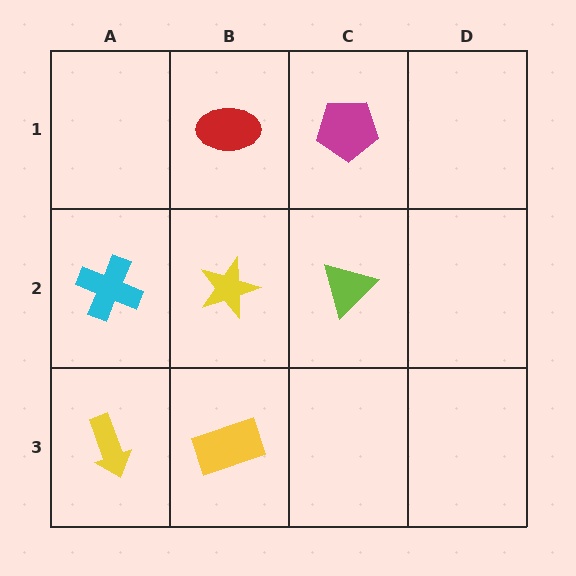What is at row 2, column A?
A cyan cross.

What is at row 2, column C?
A lime triangle.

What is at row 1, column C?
A magenta pentagon.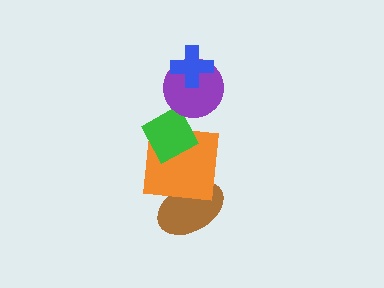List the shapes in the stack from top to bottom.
From top to bottom: the blue cross, the purple circle, the green diamond, the orange square, the brown ellipse.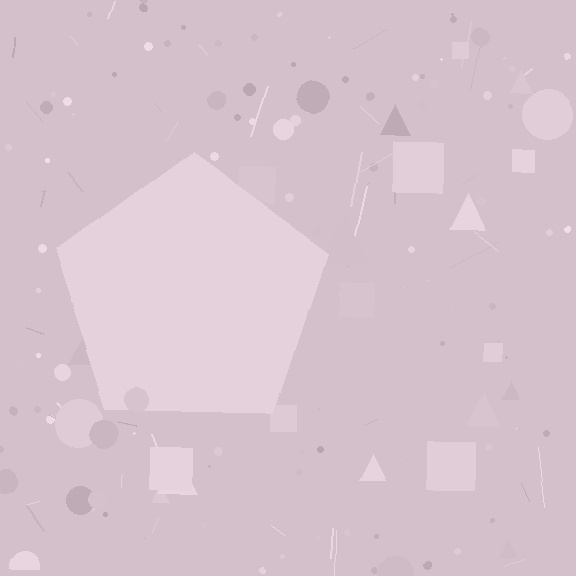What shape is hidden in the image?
A pentagon is hidden in the image.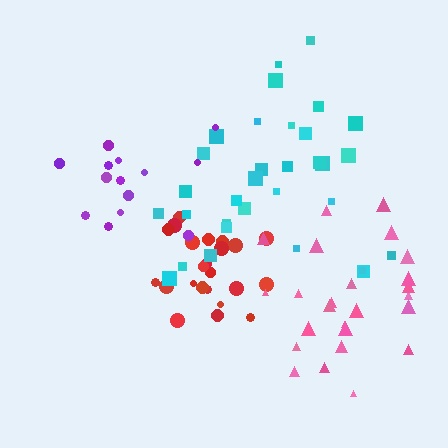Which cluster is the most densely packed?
Red.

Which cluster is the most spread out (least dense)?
Purple.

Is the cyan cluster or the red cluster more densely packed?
Red.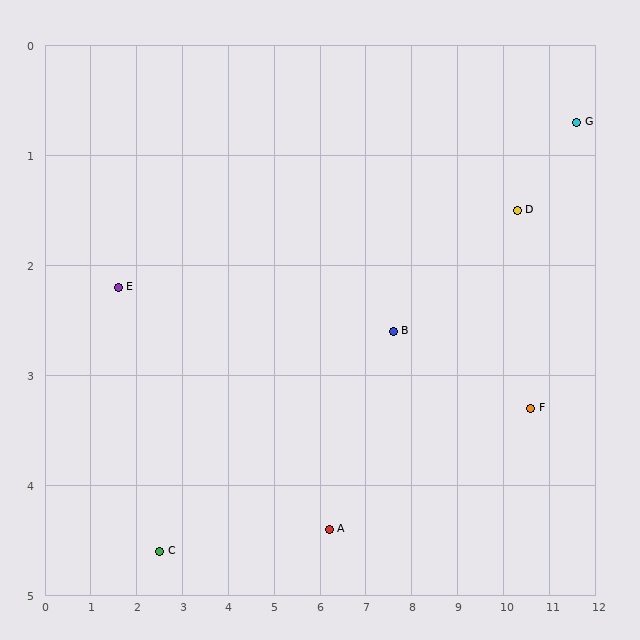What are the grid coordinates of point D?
Point D is at approximately (10.3, 1.5).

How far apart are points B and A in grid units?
Points B and A are about 2.3 grid units apart.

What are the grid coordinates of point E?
Point E is at approximately (1.6, 2.2).